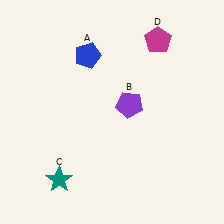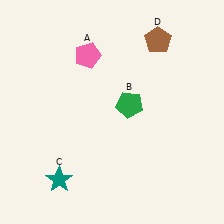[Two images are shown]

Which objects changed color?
A changed from blue to pink. B changed from purple to green. D changed from magenta to brown.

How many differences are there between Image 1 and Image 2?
There are 3 differences between the two images.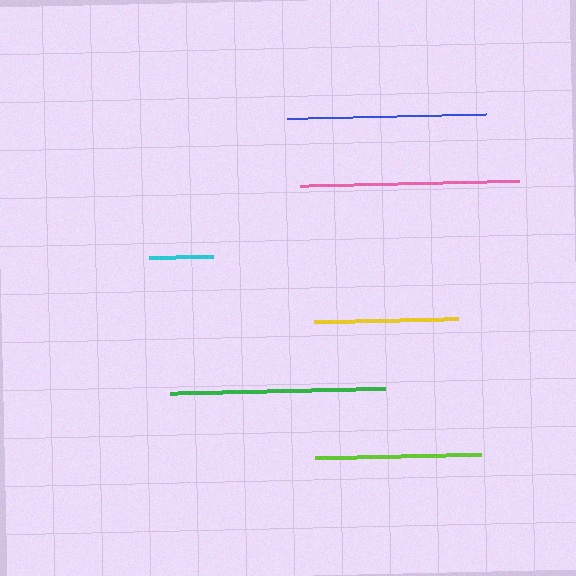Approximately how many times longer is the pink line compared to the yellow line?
The pink line is approximately 1.5 times the length of the yellow line.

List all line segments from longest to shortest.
From longest to shortest: pink, green, blue, lime, yellow, cyan.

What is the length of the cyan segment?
The cyan segment is approximately 64 pixels long.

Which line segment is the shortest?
The cyan line is the shortest at approximately 64 pixels.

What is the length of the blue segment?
The blue segment is approximately 199 pixels long.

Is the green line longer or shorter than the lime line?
The green line is longer than the lime line.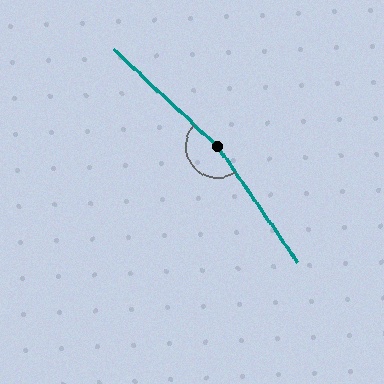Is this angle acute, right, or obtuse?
It is obtuse.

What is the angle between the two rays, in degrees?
Approximately 167 degrees.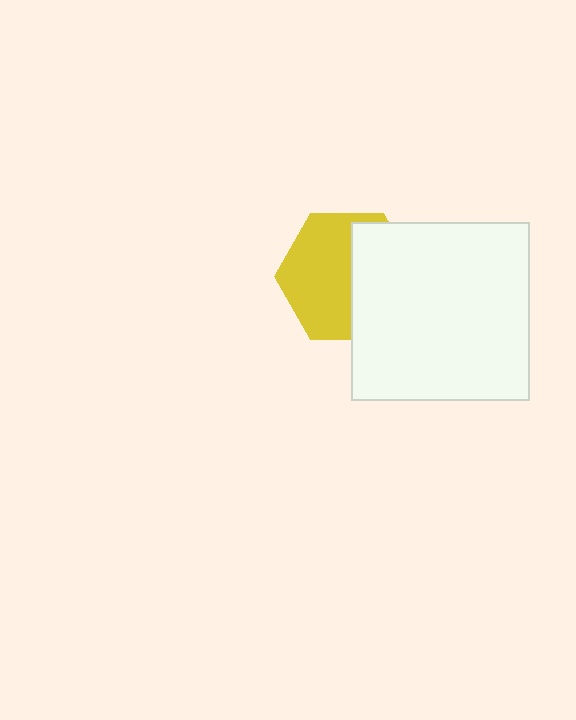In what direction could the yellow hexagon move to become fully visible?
The yellow hexagon could move left. That would shift it out from behind the white square entirely.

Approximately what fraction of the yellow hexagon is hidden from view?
Roughly 44% of the yellow hexagon is hidden behind the white square.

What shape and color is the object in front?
The object in front is a white square.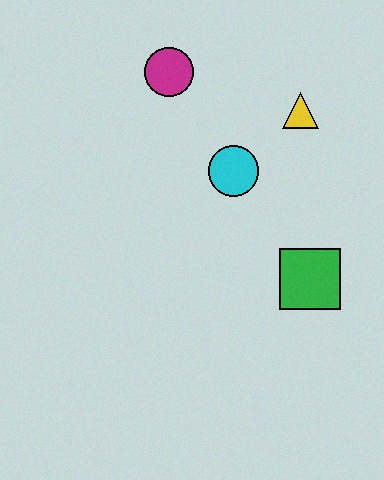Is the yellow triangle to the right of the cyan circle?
Yes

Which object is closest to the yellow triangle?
The cyan circle is closest to the yellow triangle.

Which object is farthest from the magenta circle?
The green square is farthest from the magenta circle.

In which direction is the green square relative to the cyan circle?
The green square is below the cyan circle.